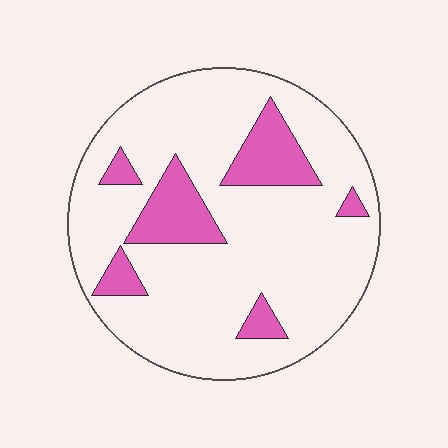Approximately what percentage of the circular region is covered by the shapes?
Approximately 20%.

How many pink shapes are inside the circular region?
6.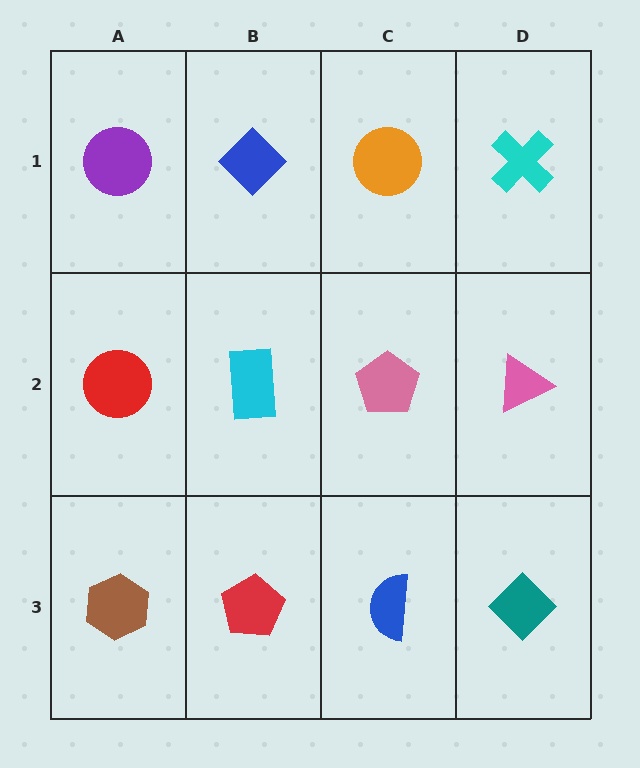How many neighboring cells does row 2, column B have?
4.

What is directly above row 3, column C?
A pink pentagon.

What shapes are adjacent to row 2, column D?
A cyan cross (row 1, column D), a teal diamond (row 3, column D), a pink pentagon (row 2, column C).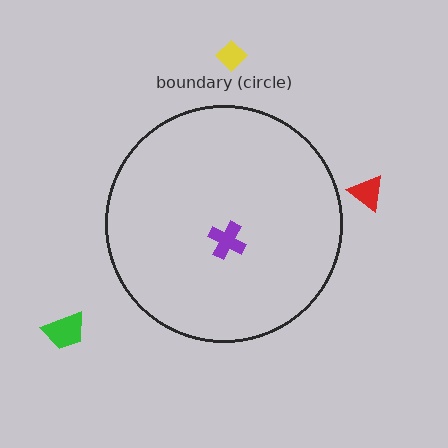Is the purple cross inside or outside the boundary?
Inside.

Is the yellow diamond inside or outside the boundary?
Outside.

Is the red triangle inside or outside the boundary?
Outside.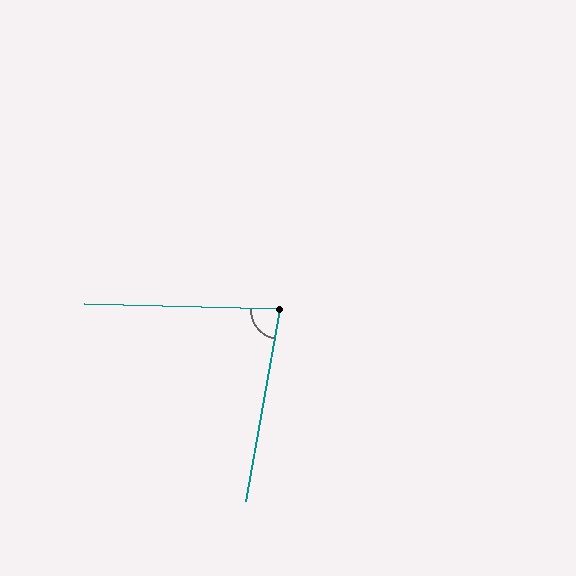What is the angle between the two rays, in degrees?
Approximately 81 degrees.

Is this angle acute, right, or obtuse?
It is acute.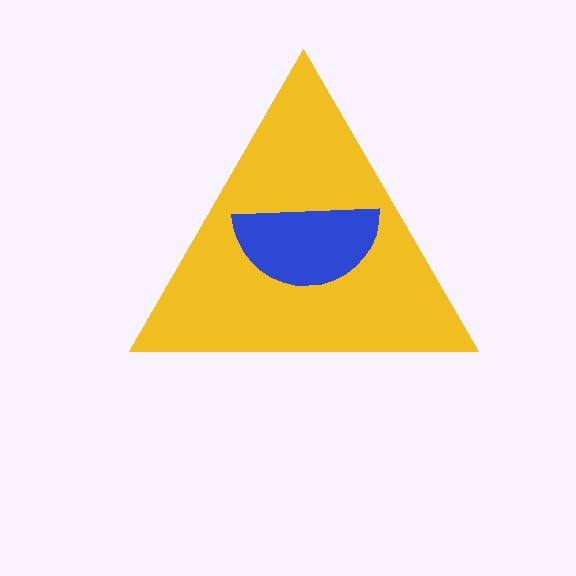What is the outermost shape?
The yellow triangle.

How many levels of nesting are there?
2.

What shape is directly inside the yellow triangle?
The blue semicircle.